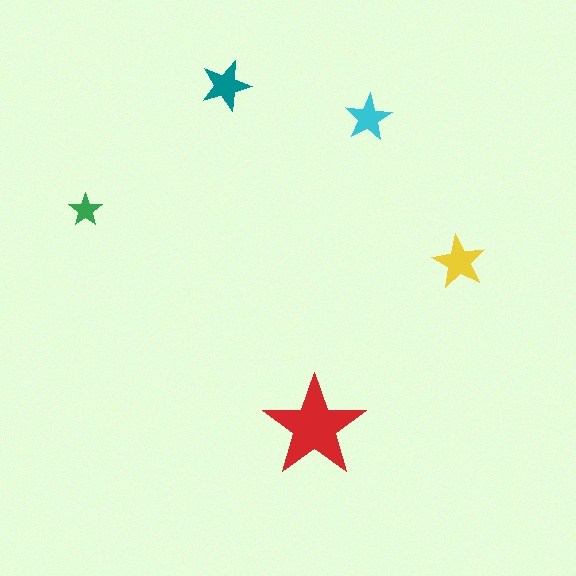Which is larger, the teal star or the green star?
The teal one.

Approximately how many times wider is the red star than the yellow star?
About 2 times wider.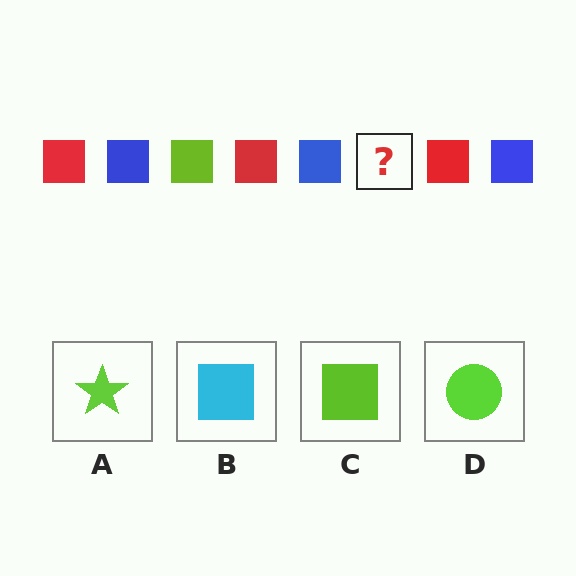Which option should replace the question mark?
Option C.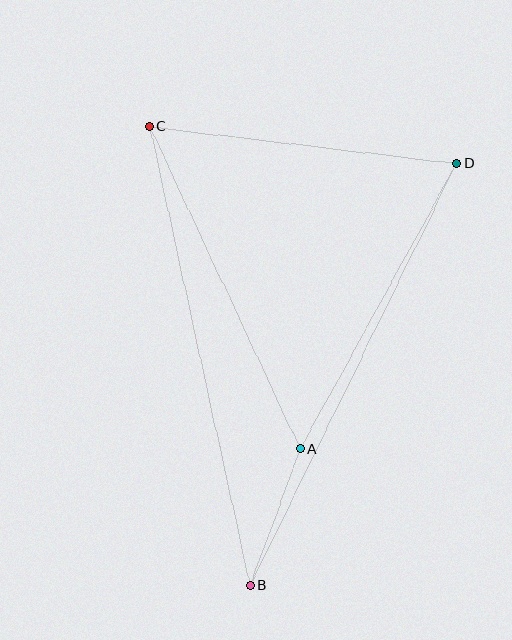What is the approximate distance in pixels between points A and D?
The distance between A and D is approximately 326 pixels.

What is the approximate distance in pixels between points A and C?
The distance between A and C is approximately 356 pixels.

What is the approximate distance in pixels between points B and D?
The distance between B and D is approximately 470 pixels.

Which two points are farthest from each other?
Points B and C are farthest from each other.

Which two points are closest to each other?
Points A and B are closest to each other.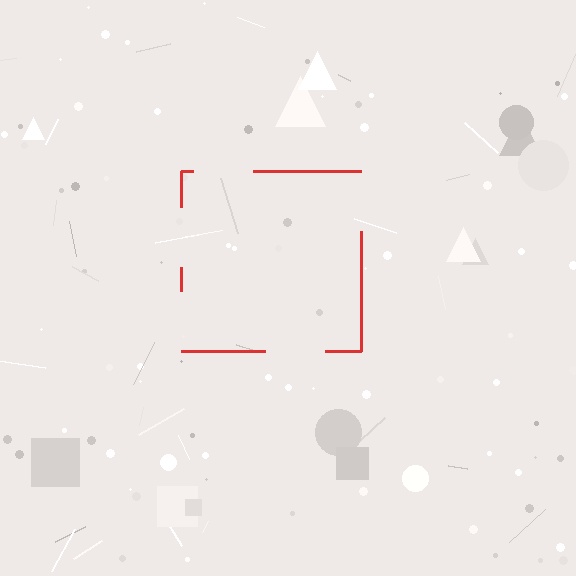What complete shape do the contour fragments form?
The contour fragments form a square.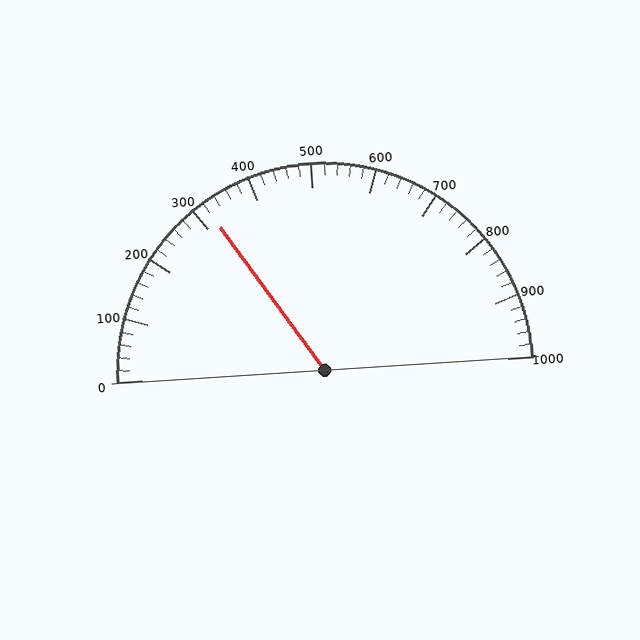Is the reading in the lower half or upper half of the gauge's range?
The reading is in the lower half of the range (0 to 1000).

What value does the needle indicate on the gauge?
The needle indicates approximately 320.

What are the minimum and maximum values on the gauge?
The gauge ranges from 0 to 1000.